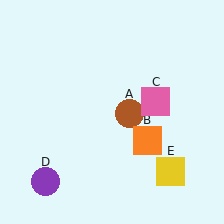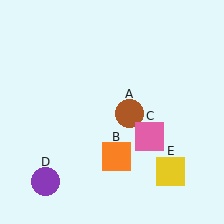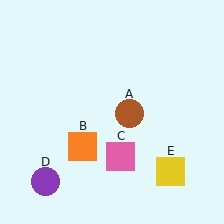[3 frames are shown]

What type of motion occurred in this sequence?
The orange square (object B), pink square (object C) rotated clockwise around the center of the scene.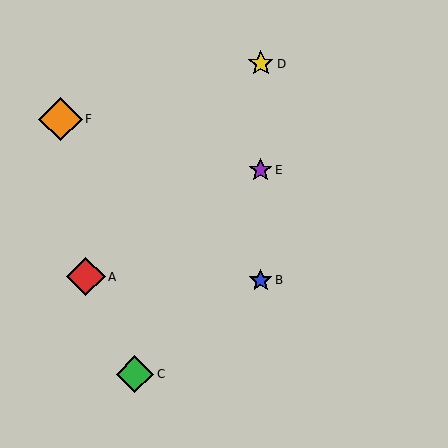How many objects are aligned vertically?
3 objects (B, D, E) are aligned vertically.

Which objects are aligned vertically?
Objects B, D, E are aligned vertically.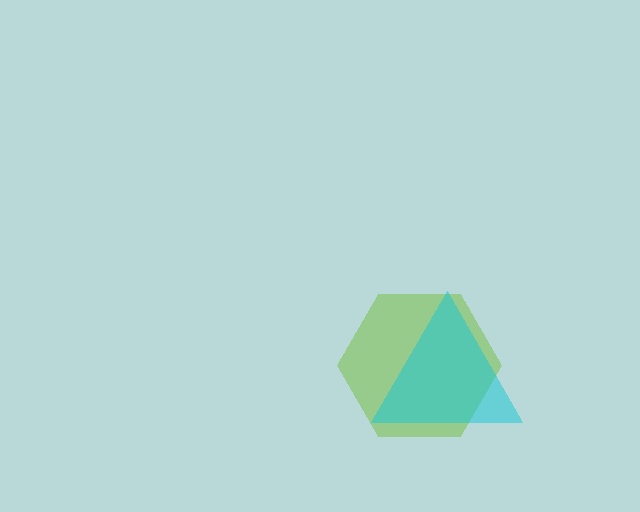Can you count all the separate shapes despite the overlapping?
Yes, there are 2 separate shapes.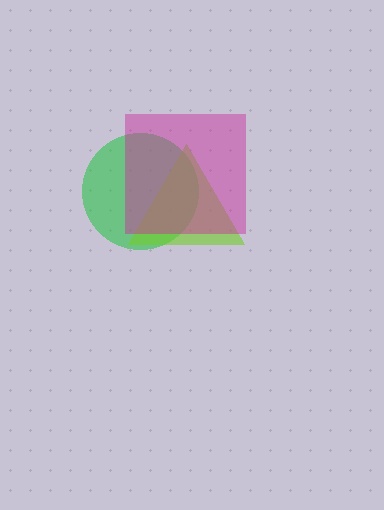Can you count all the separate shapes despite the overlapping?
Yes, there are 3 separate shapes.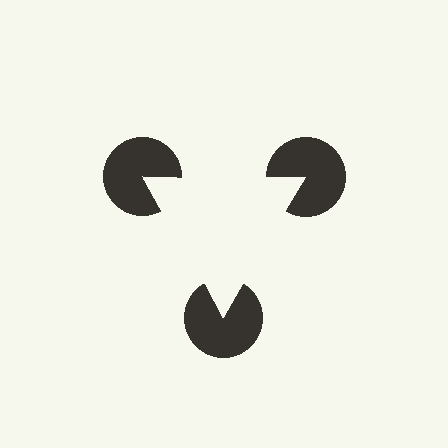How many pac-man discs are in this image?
There are 3 — one at each vertex of the illusory triangle.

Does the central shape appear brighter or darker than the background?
It typically appears slightly brighter than the background, even though no actual brightness change is drawn.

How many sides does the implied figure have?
3 sides.